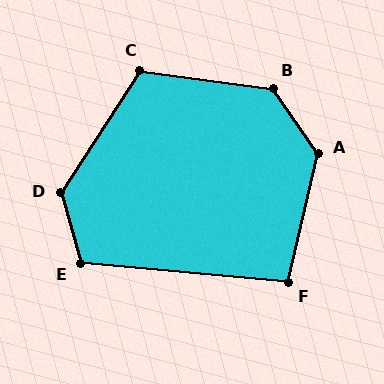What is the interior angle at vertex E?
Approximately 112 degrees (obtuse).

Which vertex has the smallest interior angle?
F, at approximately 98 degrees.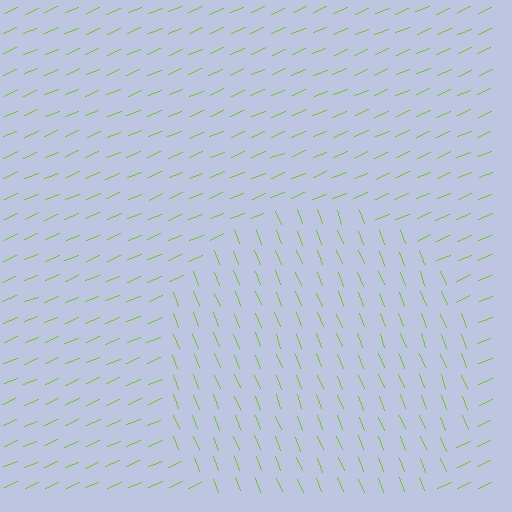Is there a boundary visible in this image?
Yes, there is a texture boundary formed by a change in line orientation.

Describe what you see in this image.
The image is filled with small lime line segments. A circle region in the image has lines oriented differently from the surrounding lines, creating a visible texture boundary.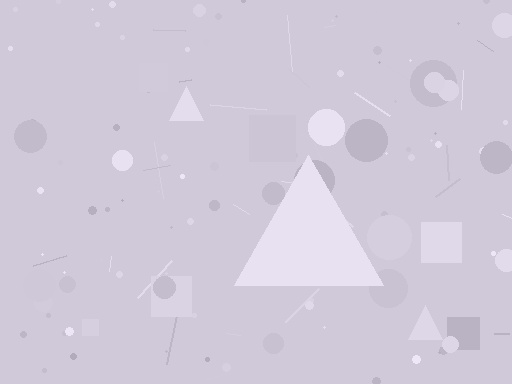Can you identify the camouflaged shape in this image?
The camouflaged shape is a triangle.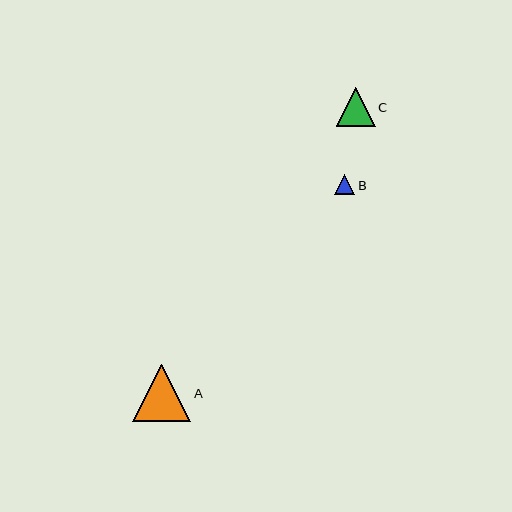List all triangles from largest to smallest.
From largest to smallest: A, C, B.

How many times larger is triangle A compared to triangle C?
Triangle A is approximately 1.5 times the size of triangle C.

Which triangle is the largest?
Triangle A is the largest with a size of approximately 58 pixels.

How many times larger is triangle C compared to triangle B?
Triangle C is approximately 2.0 times the size of triangle B.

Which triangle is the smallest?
Triangle B is the smallest with a size of approximately 20 pixels.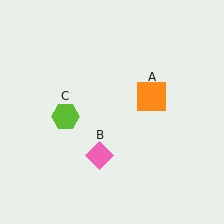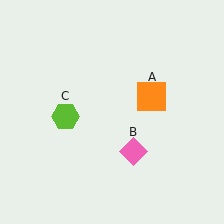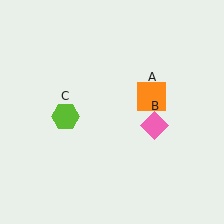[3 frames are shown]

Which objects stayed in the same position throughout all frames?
Orange square (object A) and lime hexagon (object C) remained stationary.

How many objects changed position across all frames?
1 object changed position: pink diamond (object B).